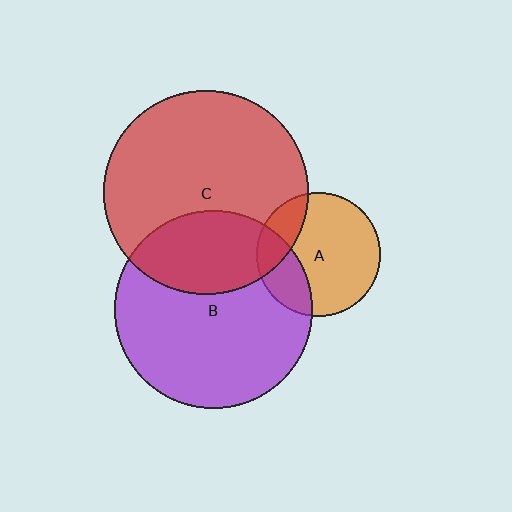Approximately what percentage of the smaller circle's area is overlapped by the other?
Approximately 25%.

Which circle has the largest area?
Circle C (red).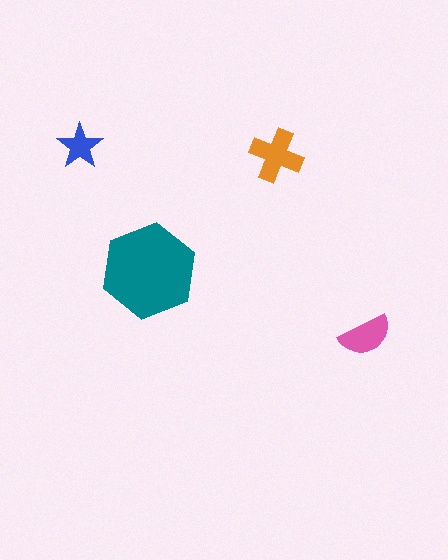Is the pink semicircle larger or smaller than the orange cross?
Smaller.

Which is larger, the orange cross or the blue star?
The orange cross.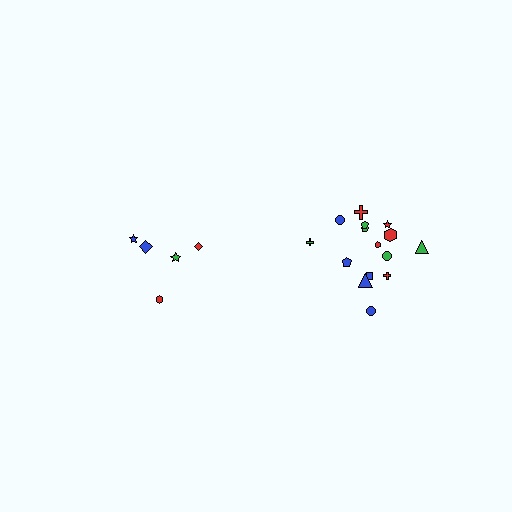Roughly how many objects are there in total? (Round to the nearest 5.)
Roughly 20 objects in total.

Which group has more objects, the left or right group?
The right group.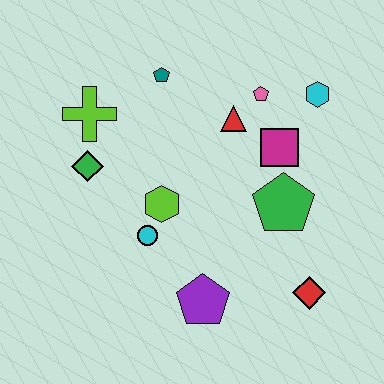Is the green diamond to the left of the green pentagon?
Yes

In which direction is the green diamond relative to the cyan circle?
The green diamond is above the cyan circle.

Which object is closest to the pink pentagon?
The red triangle is closest to the pink pentagon.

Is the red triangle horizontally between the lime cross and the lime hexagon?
No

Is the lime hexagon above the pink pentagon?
No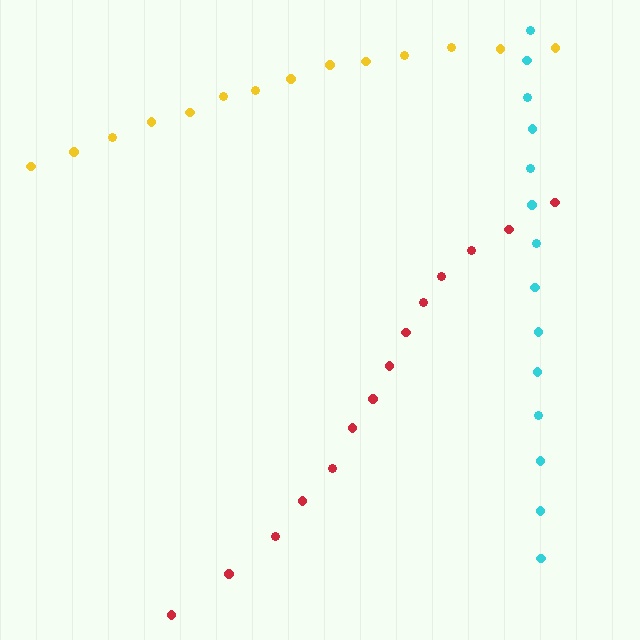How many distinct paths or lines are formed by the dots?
There are 3 distinct paths.